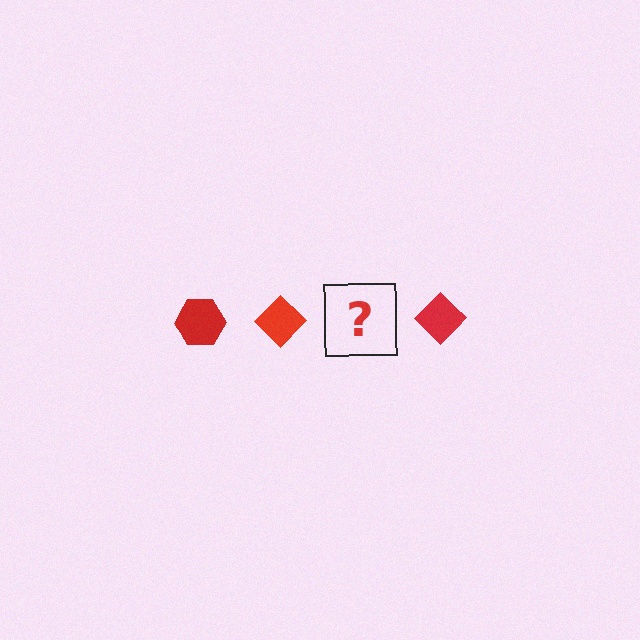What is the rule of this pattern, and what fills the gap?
The rule is that the pattern cycles through hexagon, diamond shapes in red. The gap should be filled with a red hexagon.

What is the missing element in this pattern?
The missing element is a red hexagon.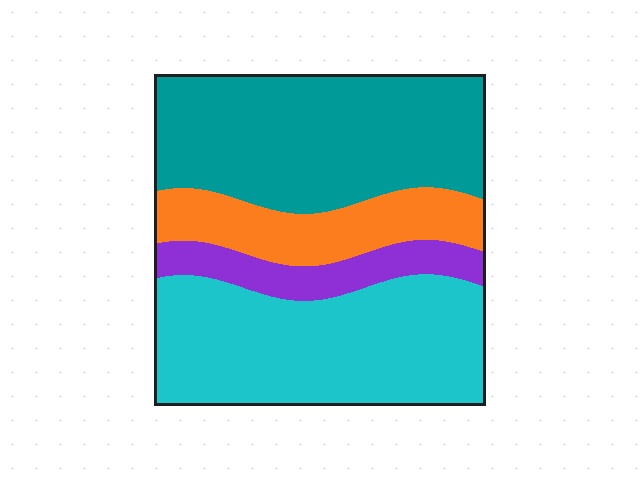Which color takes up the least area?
Purple, at roughly 10%.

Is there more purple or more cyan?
Cyan.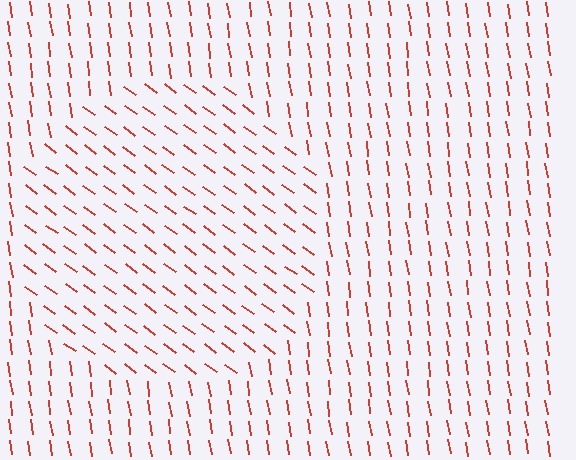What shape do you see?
I see a circle.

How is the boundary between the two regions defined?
The boundary is defined purely by a change in line orientation (approximately 45 degrees difference). All lines are the same color and thickness.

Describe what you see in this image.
The image is filled with small red line segments. A circle region in the image has lines oriented differently from the surrounding lines, creating a visible texture boundary.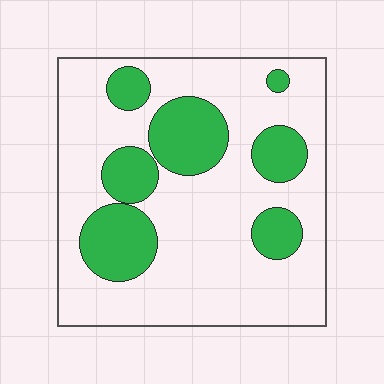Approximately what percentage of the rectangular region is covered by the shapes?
Approximately 25%.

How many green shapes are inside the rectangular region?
7.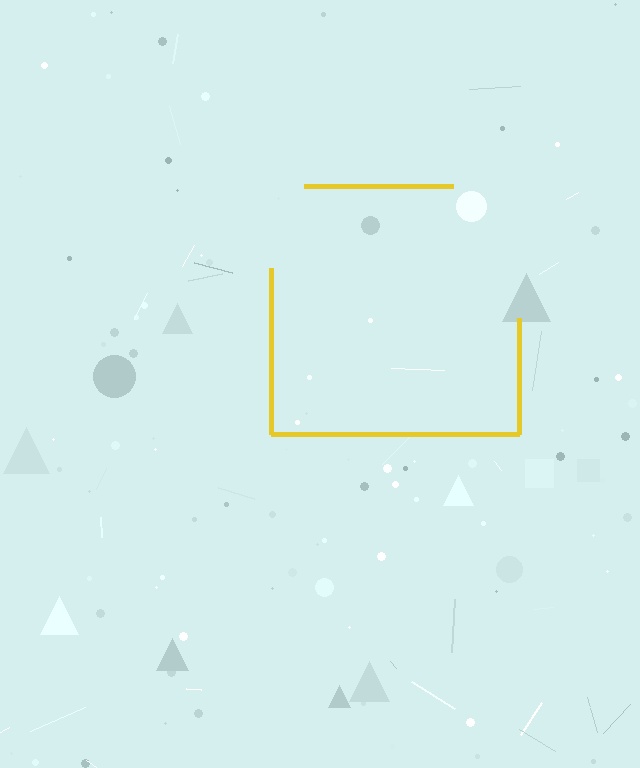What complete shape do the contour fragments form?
The contour fragments form a square.